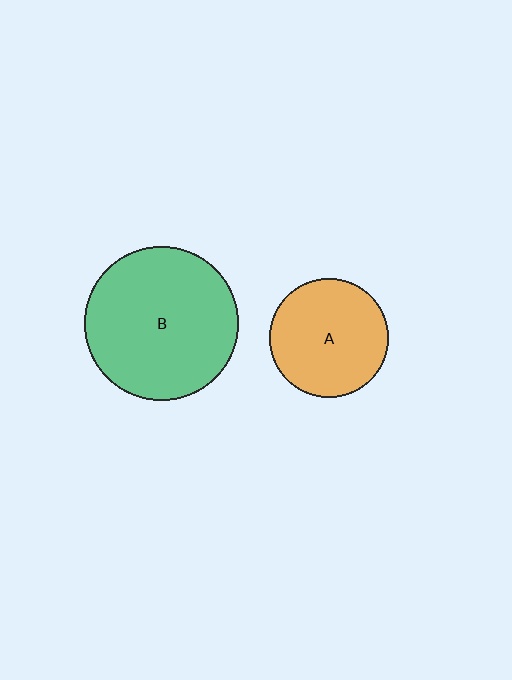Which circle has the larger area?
Circle B (green).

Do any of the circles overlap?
No, none of the circles overlap.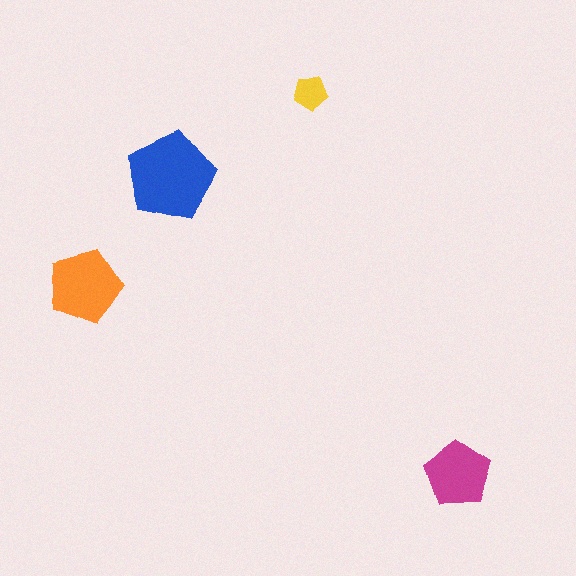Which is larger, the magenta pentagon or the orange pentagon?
The orange one.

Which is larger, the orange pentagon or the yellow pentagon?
The orange one.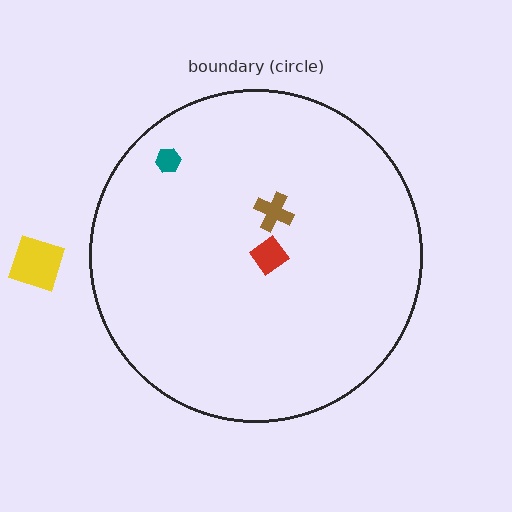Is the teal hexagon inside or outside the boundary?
Inside.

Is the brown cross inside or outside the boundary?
Inside.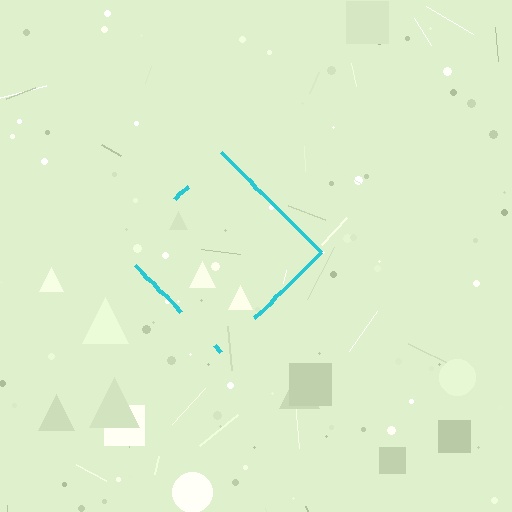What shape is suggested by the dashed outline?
The dashed outline suggests a diamond.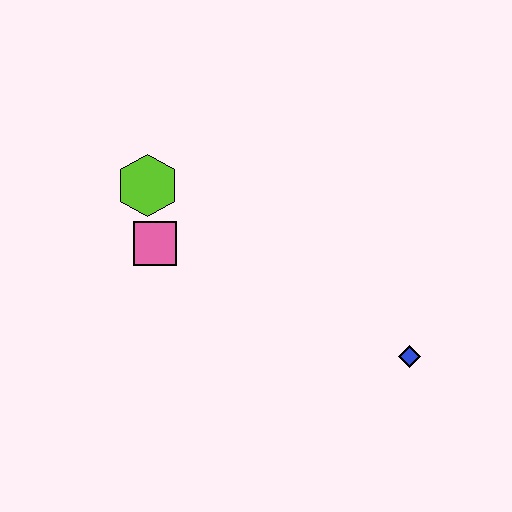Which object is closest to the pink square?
The lime hexagon is closest to the pink square.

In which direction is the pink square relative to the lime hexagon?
The pink square is below the lime hexagon.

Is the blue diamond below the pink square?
Yes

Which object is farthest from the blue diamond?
The lime hexagon is farthest from the blue diamond.